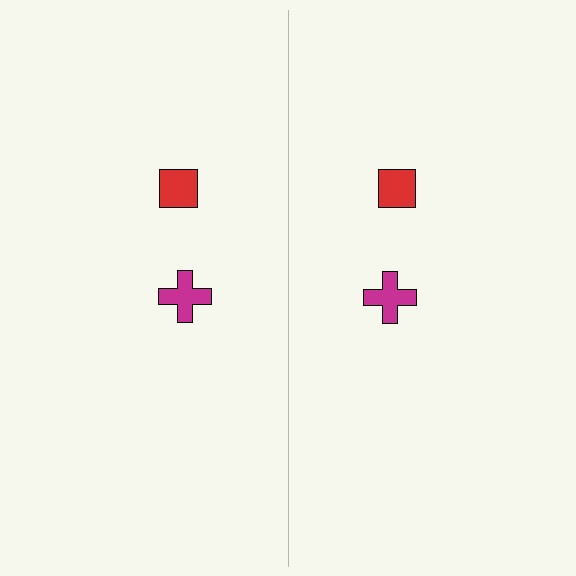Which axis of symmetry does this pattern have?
The pattern has a vertical axis of symmetry running through the center of the image.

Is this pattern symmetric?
Yes, this pattern has bilateral (reflection) symmetry.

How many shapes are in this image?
There are 4 shapes in this image.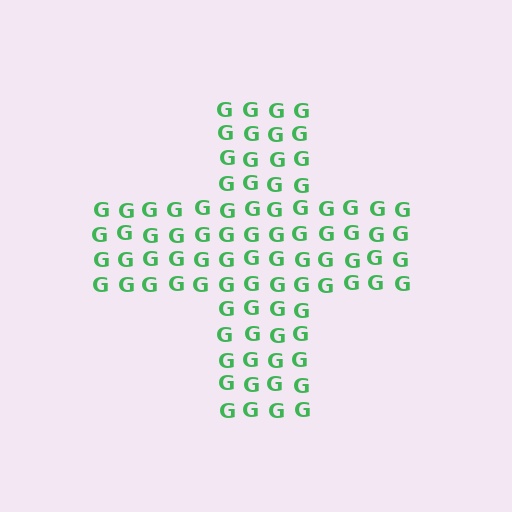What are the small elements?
The small elements are letter G's.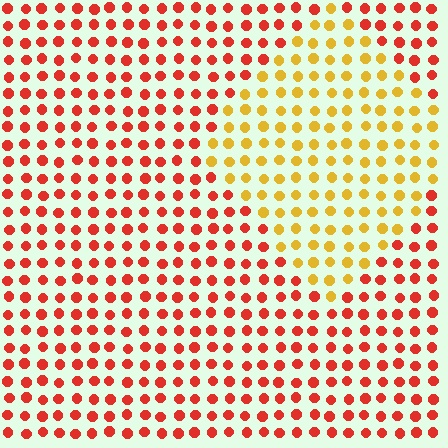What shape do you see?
I see a diamond.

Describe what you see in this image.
The image is filled with small red elements in a uniform arrangement. A diamond-shaped region is visible where the elements are tinted to a slightly different hue, forming a subtle color boundary.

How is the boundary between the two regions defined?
The boundary is defined purely by a slight shift in hue (about 44 degrees). Spacing, size, and orientation are identical on both sides.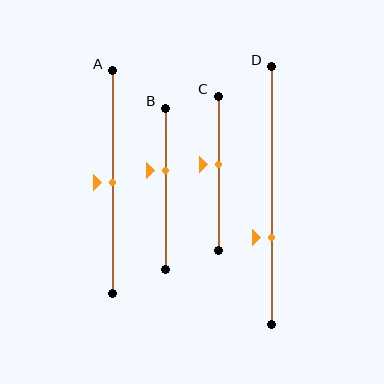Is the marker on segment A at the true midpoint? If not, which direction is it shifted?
Yes, the marker on segment A is at the true midpoint.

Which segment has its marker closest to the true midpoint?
Segment A has its marker closest to the true midpoint.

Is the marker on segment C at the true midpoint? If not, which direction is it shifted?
No, the marker on segment C is shifted upward by about 6% of the segment length.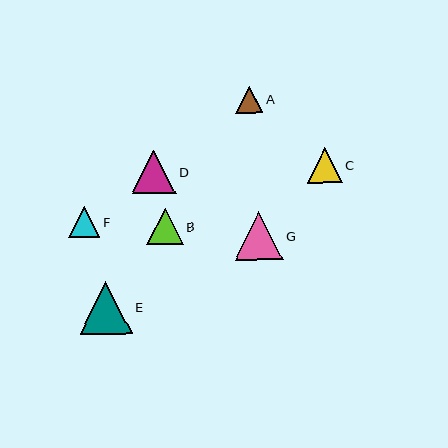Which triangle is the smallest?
Triangle A is the smallest with a size of approximately 27 pixels.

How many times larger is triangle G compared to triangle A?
Triangle G is approximately 1.8 times the size of triangle A.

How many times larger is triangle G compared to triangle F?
Triangle G is approximately 1.5 times the size of triangle F.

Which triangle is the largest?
Triangle E is the largest with a size of approximately 53 pixels.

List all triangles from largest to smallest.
From largest to smallest: E, G, D, B, C, F, A.